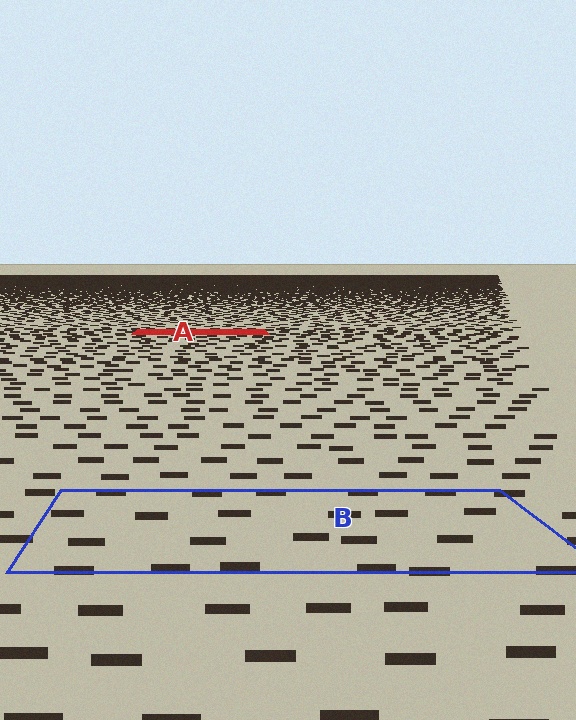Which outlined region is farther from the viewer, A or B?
Region A is farther from the viewer — the texture elements inside it appear smaller and more densely packed.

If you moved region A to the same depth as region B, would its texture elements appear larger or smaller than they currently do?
They would appear larger. At a closer depth, the same texture elements are projected at a bigger on-screen size.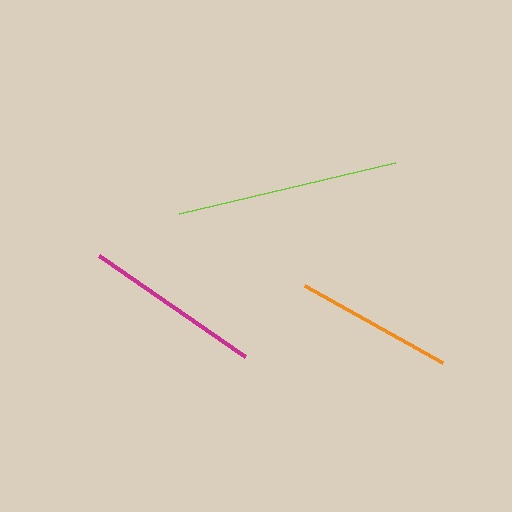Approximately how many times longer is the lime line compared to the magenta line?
The lime line is approximately 1.3 times the length of the magenta line.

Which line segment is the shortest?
The orange line is the shortest at approximately 158 pixels.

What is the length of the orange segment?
The orange segment is approximately 158 pixels long.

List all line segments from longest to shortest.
From longest to shortest: lime, magenta, orange.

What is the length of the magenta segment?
The magenta segment is approximately 177 pixels long.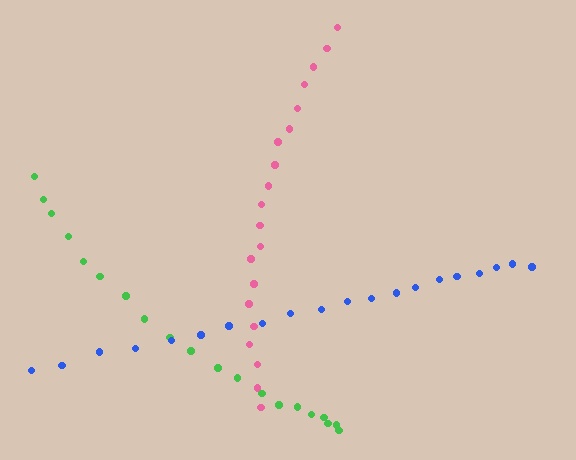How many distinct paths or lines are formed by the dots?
There are 3 distinct paths.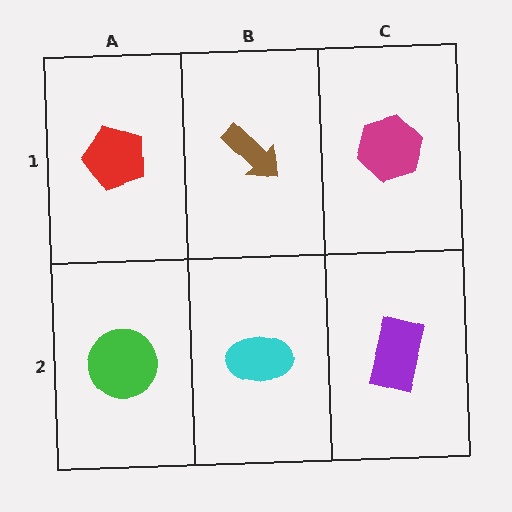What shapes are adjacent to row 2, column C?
A magenta hexagon (row 1, column C), a cyan ellipse (row 2, column B).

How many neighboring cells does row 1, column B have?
3.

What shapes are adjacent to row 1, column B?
A cyan ellipse (row 2, column B), a red pentagon (row 1, column A), a magenta hexagon (row 1, column C).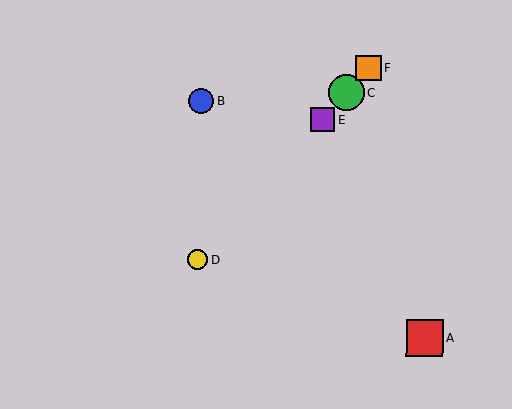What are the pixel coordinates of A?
Object A is at (424, 338).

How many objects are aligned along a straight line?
4 objects (C, D, E, F) are aligned along a straight line.